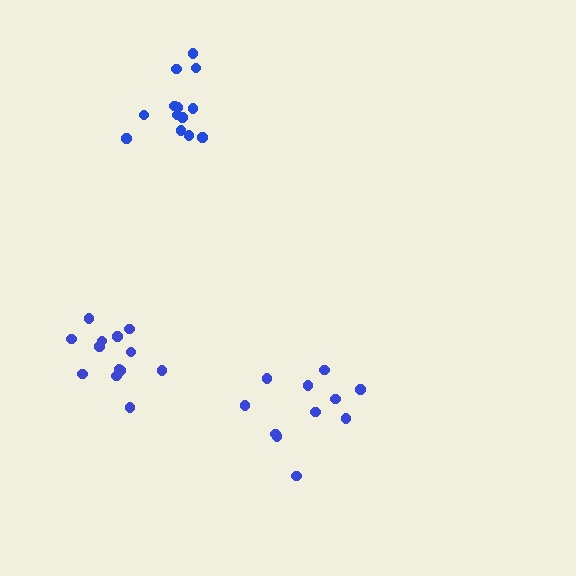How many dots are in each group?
Group 1: 13 dots, Group 2: 13 dots, Group 3: 11 dots (37 total).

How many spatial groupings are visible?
There are 3 spatial groupings.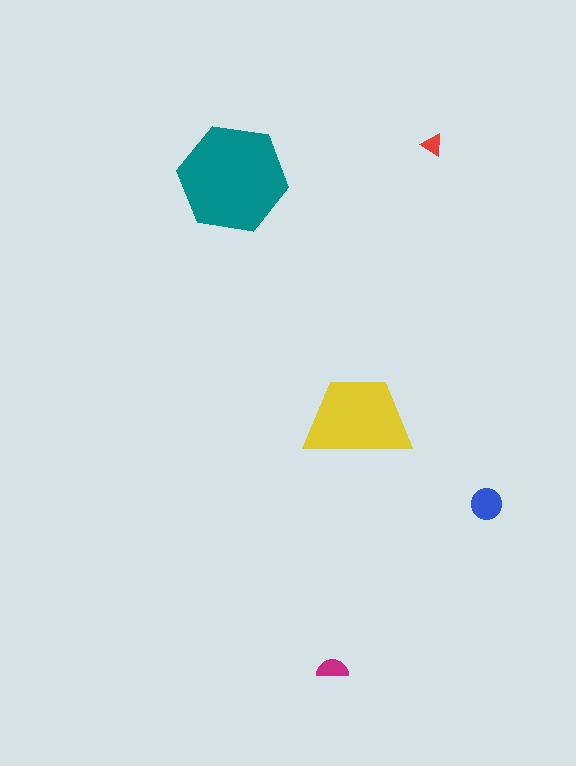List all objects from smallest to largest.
The red triangle, the magenta semicircle, the blue circle, the yellow trapezoid, the teal hexagon.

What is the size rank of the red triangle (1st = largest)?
5th.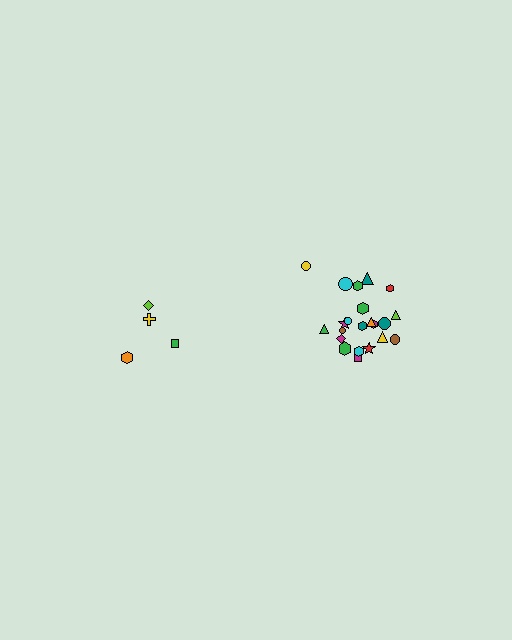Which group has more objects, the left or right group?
The right group.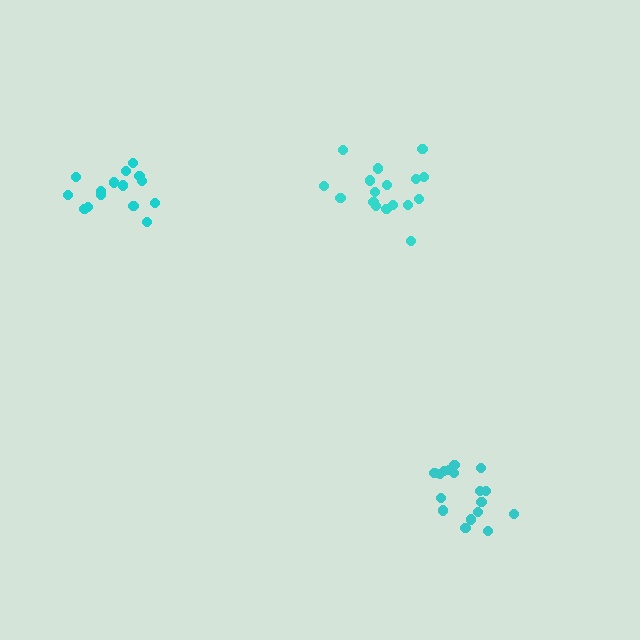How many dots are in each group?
Group 1: 17 dots, Group 2: 17 dots, Group 3: 15 dots (49 total).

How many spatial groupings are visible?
There are 3 spatial groupings.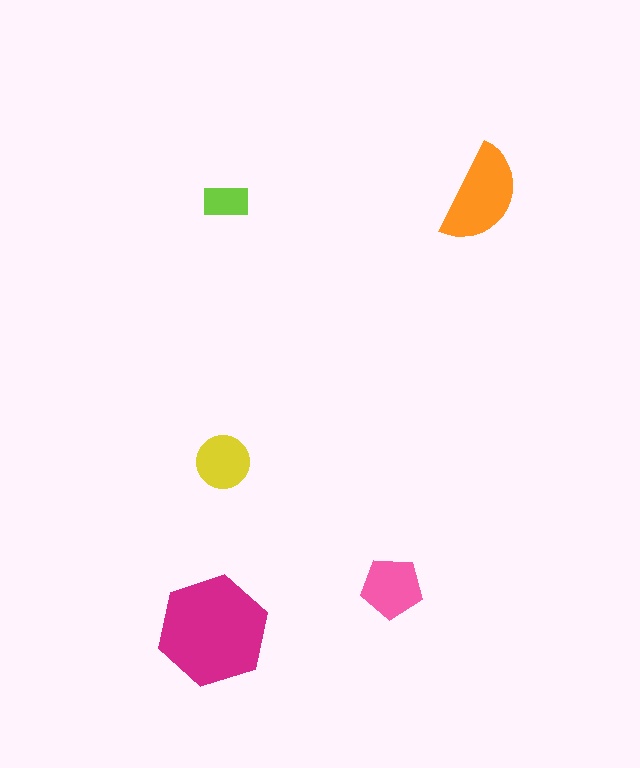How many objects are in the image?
There are 5 objects in the image.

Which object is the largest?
The magenta hexagon.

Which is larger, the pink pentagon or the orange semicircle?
The orange semicircle.